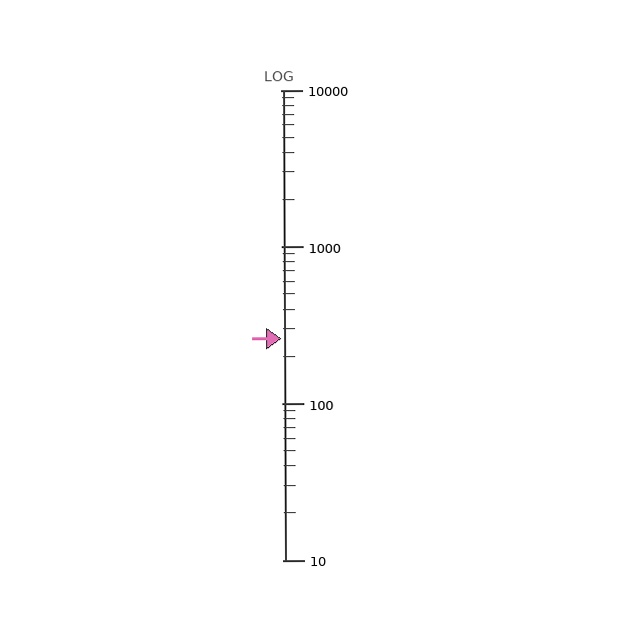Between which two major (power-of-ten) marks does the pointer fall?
The pointer is between 100 and 1000.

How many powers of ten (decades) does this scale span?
The scale spans 3 decades, from 10 to 10000.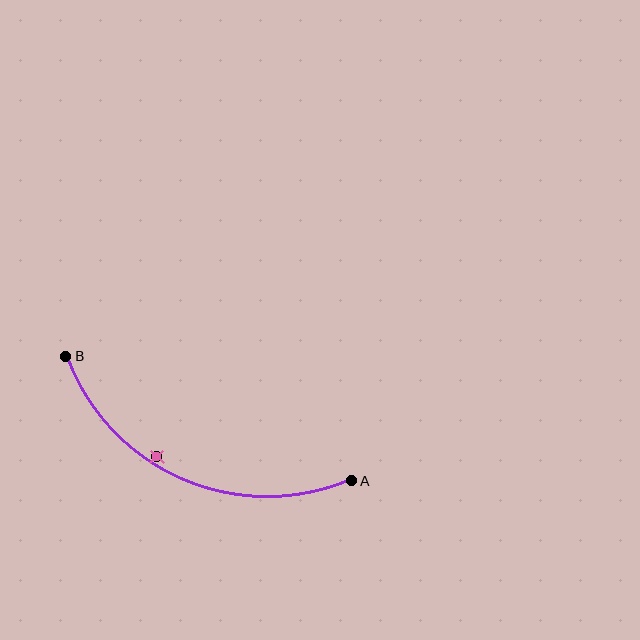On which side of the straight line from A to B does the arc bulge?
The arc bulges below the straight line connecting A and B.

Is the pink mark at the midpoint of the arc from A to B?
No — the pink mark does not lie on the arc at all. It sits slightly inside the curve.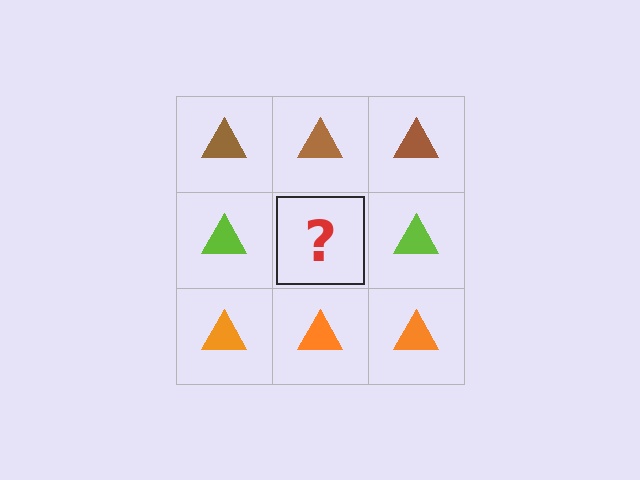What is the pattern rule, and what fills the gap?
The rule is that each row has a consistent color. The gap should be filled with a lime triangle.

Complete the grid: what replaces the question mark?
The question mark should be replaced with a lime triangle.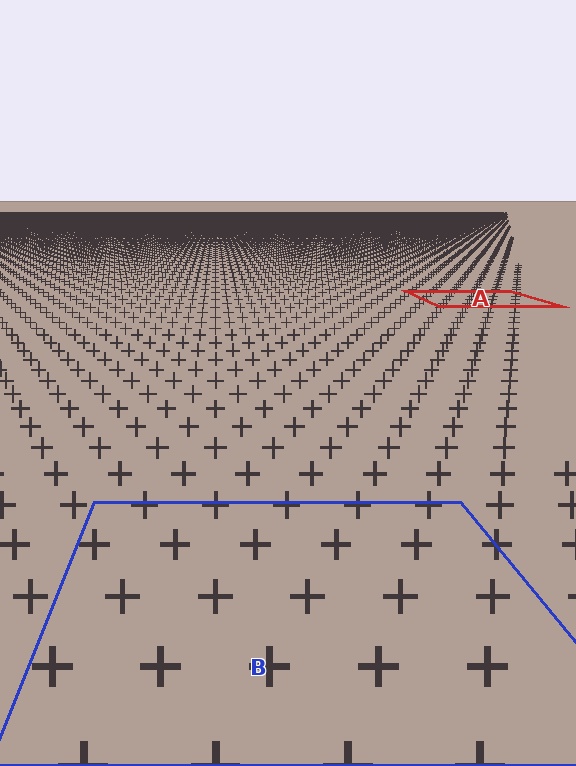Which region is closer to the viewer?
Region B is closer. The texture elements there are larger and more spread out.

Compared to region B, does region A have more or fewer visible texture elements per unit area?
Region A has more texture elements per unit area — they are packed more densely because it is farther away.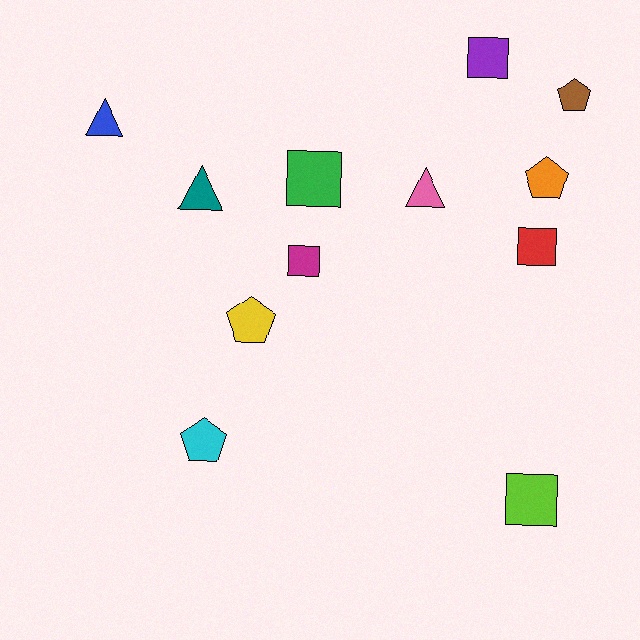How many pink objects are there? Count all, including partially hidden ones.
There is 1 pink object.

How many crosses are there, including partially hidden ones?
There are no crosses.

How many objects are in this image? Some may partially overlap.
There are 12 objects.